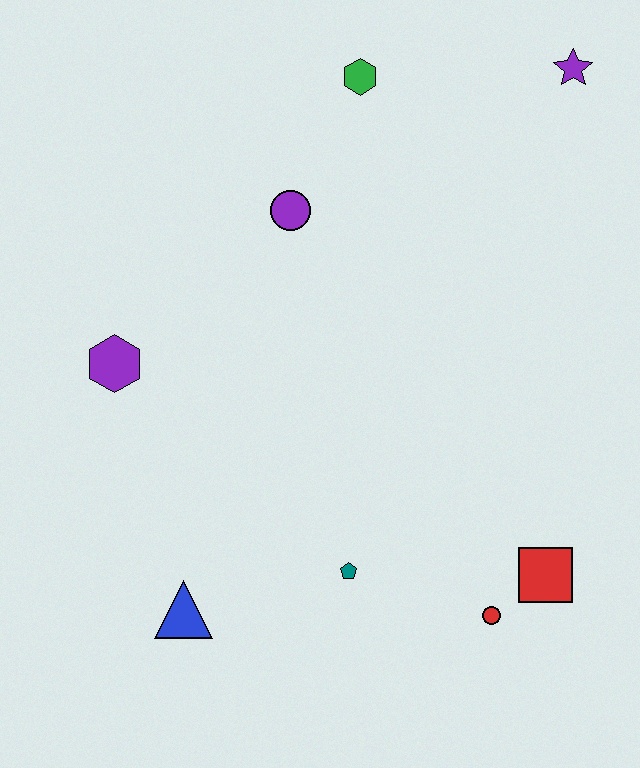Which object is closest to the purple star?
The green hexagon is closest to the purple star.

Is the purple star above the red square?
Yes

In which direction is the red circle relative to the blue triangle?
The red circle is to the right of the blue triangle.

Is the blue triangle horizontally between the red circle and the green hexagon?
No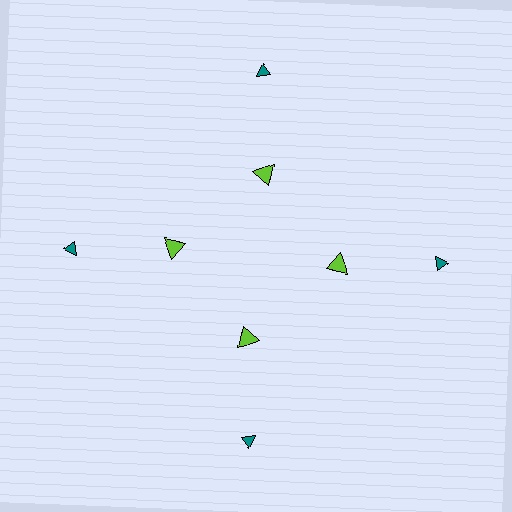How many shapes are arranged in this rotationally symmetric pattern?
There are 8 shapes, arranged in 4 groups of 2.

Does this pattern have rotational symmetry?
Yes, this pattern has 4-fold rotational symmetry. It looks the same after rotating 90 degrees around the center.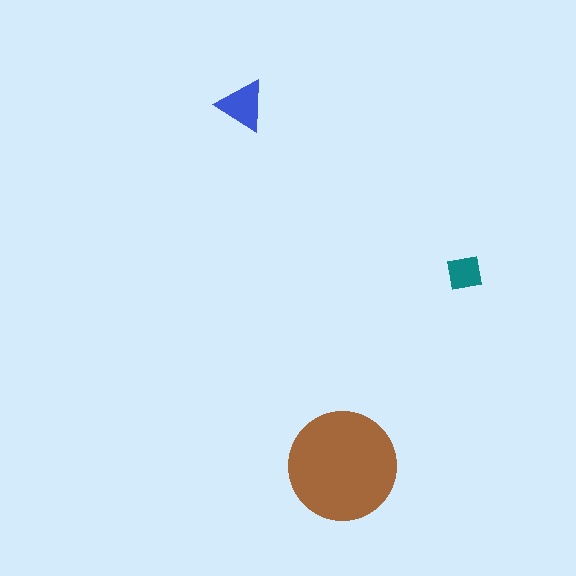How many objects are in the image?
There are 3 objects in the image.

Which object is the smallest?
The teal square.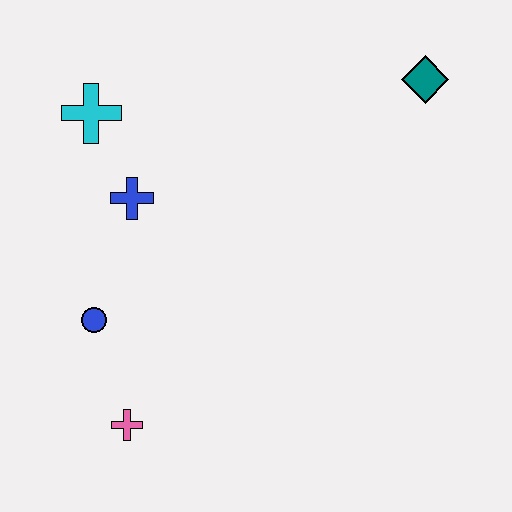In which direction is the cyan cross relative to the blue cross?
The cyan cross is above the blue cross.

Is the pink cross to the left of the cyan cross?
No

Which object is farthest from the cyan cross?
The teal diamond is farthest from the cyan cross.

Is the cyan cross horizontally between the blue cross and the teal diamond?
No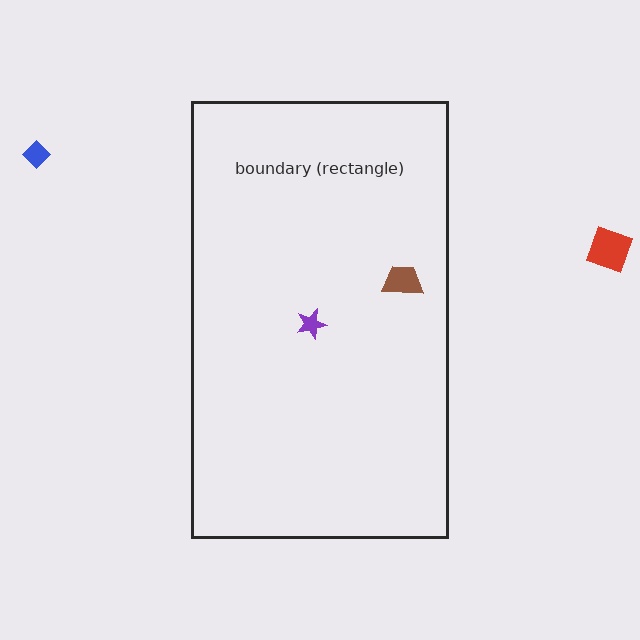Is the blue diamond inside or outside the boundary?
Outside.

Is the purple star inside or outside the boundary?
Inside.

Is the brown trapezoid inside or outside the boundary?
Inside.